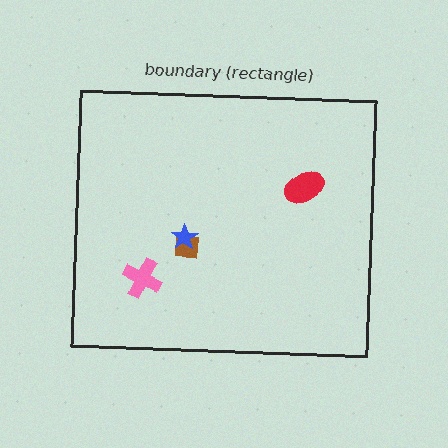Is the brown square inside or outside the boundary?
Inside.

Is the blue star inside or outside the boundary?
Inside.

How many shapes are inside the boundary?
4 inside, 0 outside.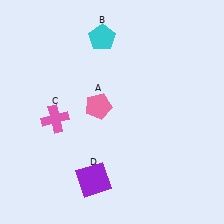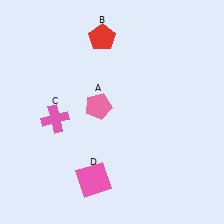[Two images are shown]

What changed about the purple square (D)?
In Image 1, D is purple. In Image 2, it changed to pink.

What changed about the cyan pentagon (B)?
In Image 1, B is cyan. In Image 2, it changed to red.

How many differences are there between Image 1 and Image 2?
There are 2 differences between the two images.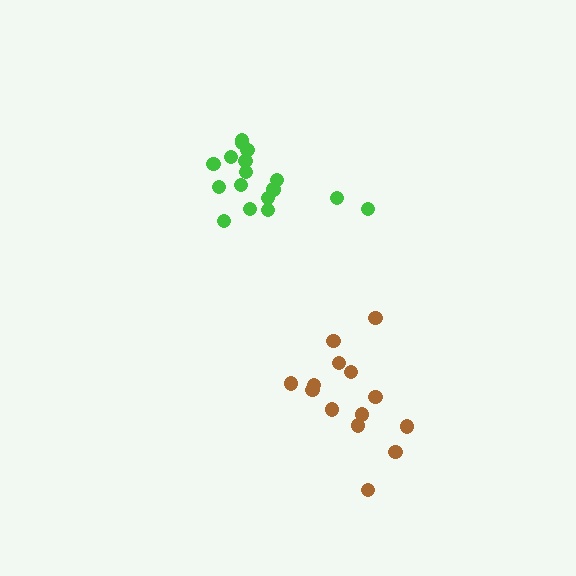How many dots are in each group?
Group 1: 14 dots, Group 2: 17 dots (31 total).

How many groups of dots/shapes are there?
There are 2 groups.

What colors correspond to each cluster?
The clusters are colored: brown, green.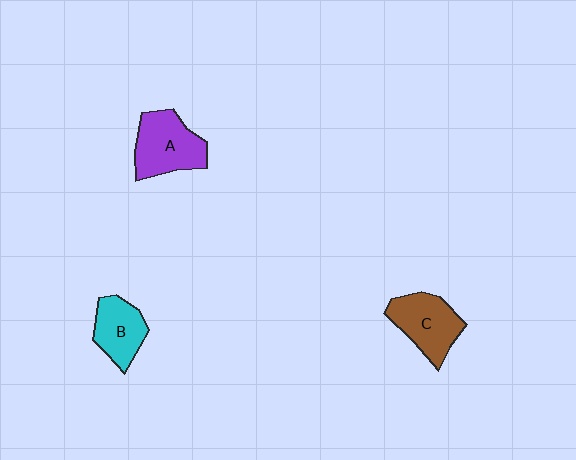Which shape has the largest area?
Shape A (purple).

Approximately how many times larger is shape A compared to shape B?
Approximately 1.3 times.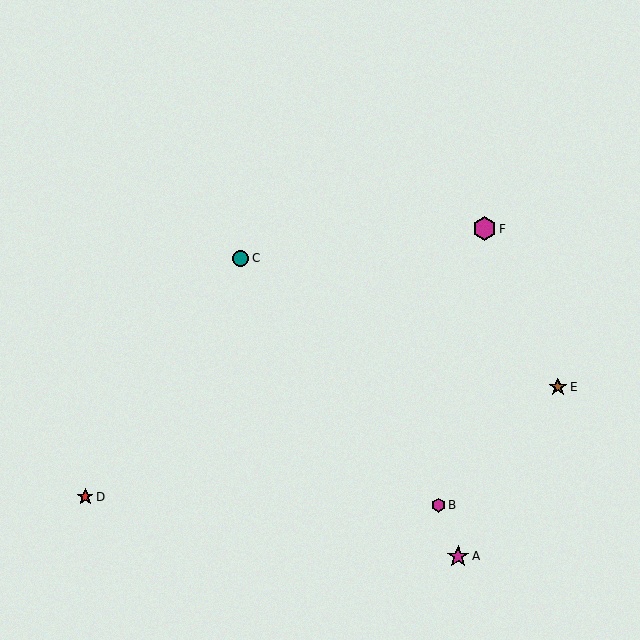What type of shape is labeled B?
Shape B is a magenta hexagon.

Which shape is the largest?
The magenta hexagon (labeled F) is the largest.